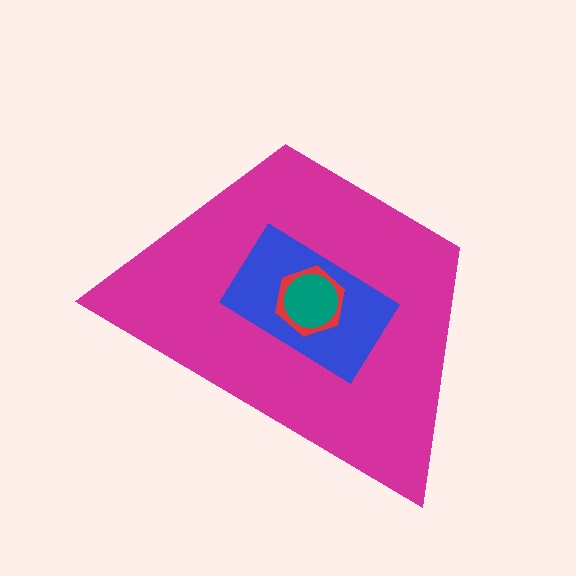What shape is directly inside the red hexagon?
The teal circle.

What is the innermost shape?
The teal circle.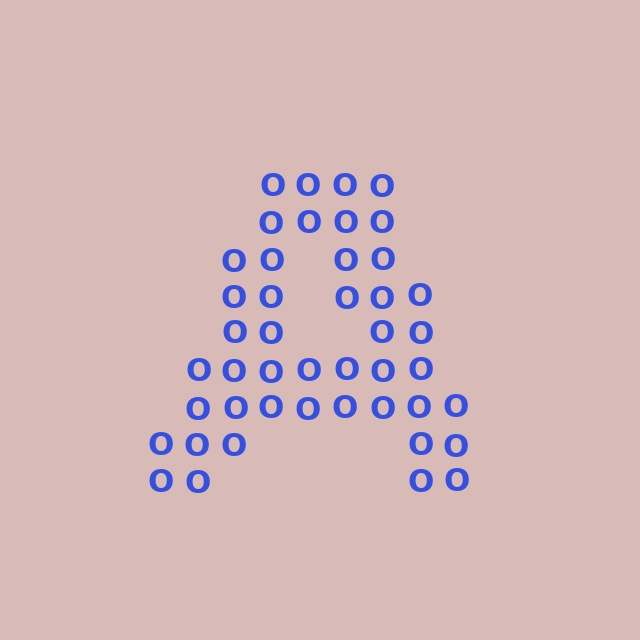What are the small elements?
The small elements are letter O's.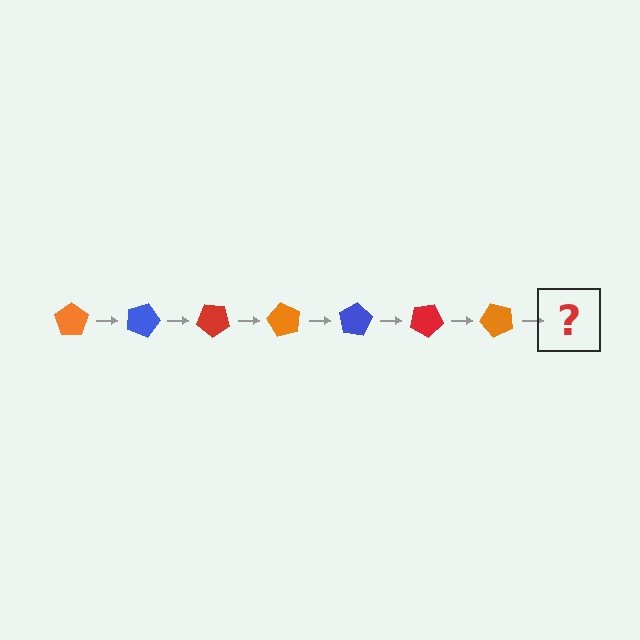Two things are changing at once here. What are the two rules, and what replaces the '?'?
The two rules are that it rotates 20 degrees each step and the color cycles through orange, blue, and red. The '?' should be a blue pentagon, rotated 140 degrees from the start.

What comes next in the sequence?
The next element should be a blue pentagon, rotated 140 degrees from the start.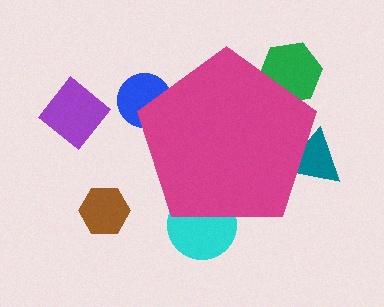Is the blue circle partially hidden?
Yes, the blue circle is partially hidden behind the magenta pentagon.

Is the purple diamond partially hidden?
No, the purple diamond is fully visible.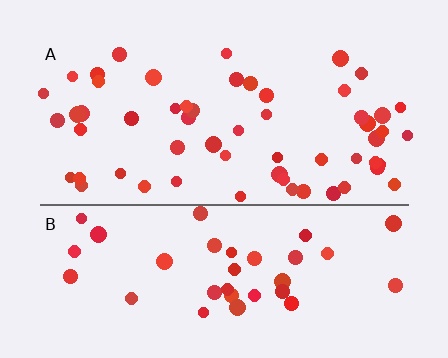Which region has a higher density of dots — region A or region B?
A (the top).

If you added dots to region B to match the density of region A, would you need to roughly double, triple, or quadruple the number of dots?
Approximately double.